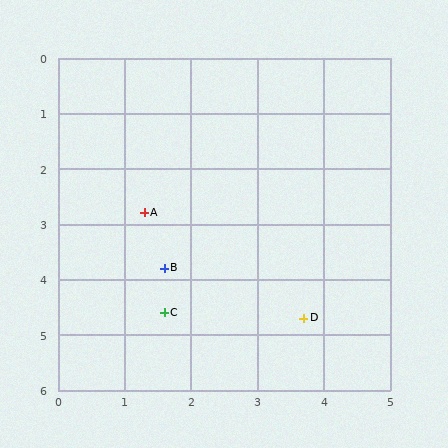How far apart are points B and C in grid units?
Points B and C are about 0.8 grid units apart.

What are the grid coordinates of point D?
Point D is at approximately (3.7, 4.7).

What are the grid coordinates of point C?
Point C is at approximately (1.6, 4.6).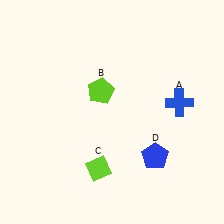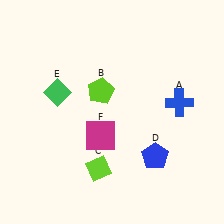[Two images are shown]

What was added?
A green diamond (E), a magenta square (F) were added in Image 2.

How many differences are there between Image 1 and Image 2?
There are 2 differences between the two images.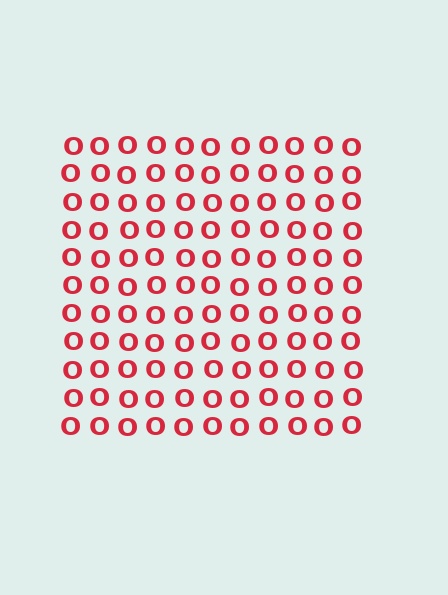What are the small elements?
The small elements are letter O's.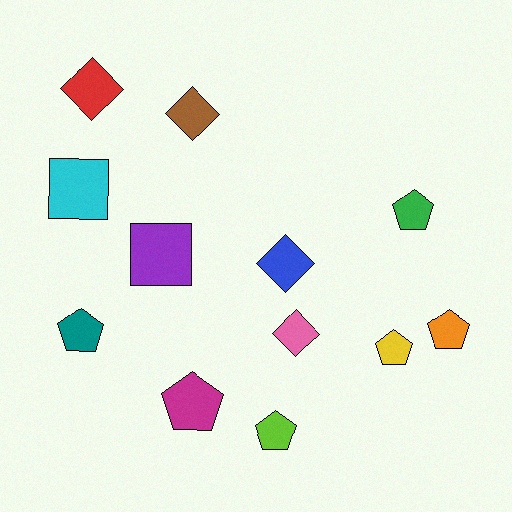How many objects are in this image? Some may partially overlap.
There are 12 objects.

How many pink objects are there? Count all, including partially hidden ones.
There is 1 pink object.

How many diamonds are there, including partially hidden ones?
There are 4 diamonds.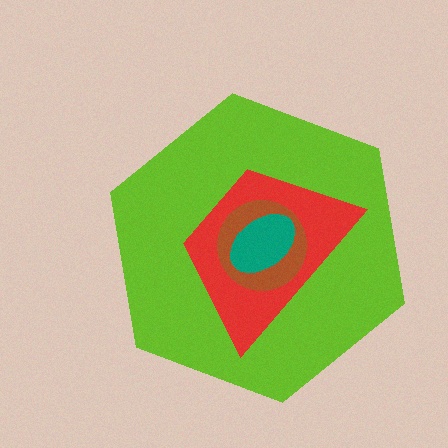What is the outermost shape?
The lime hexagon.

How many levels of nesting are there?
4.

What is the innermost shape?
The teal ellipse.